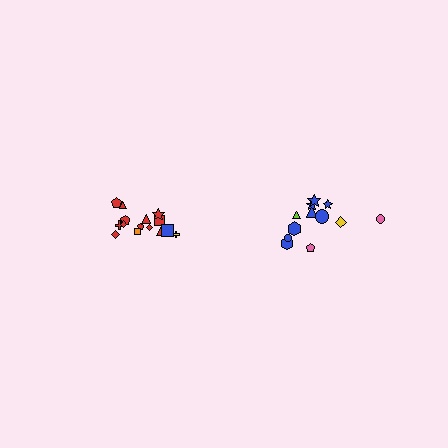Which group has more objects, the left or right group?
The left group.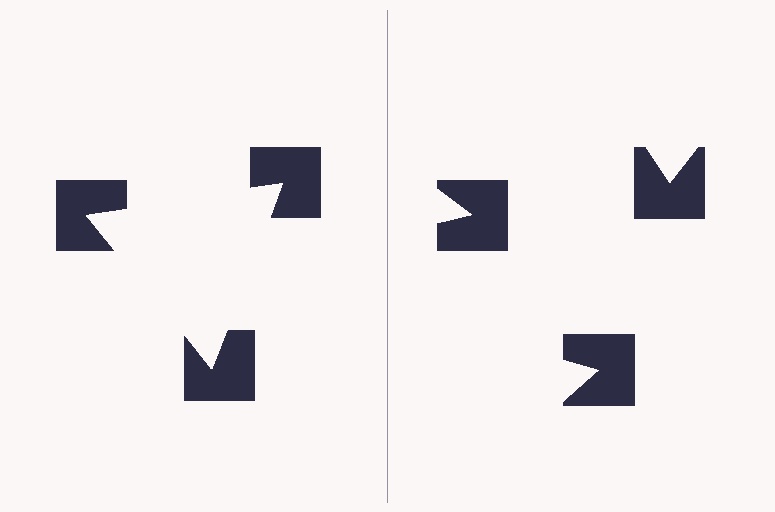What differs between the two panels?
The notched squares are positioned identically on both sides; only the wedge orientations differ. On the left they align to a triangle; on the right they are misaligned.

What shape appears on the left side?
An illusory triangle.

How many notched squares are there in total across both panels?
6 — 3 on each side.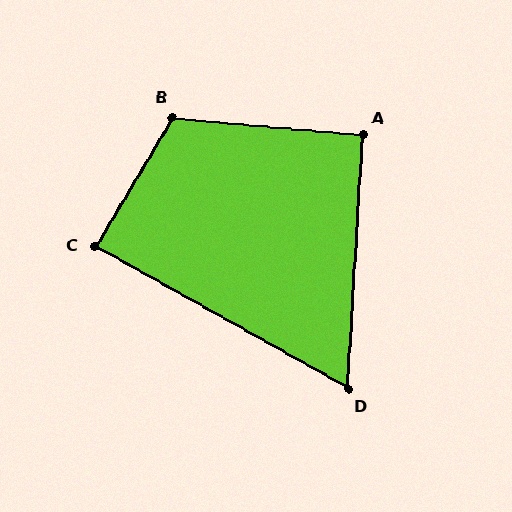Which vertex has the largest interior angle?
B, at approximately 116 degrees.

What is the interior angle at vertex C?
Approximately 88 degrees (approximately right).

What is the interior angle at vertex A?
Approximately 92 degrees (approximately right).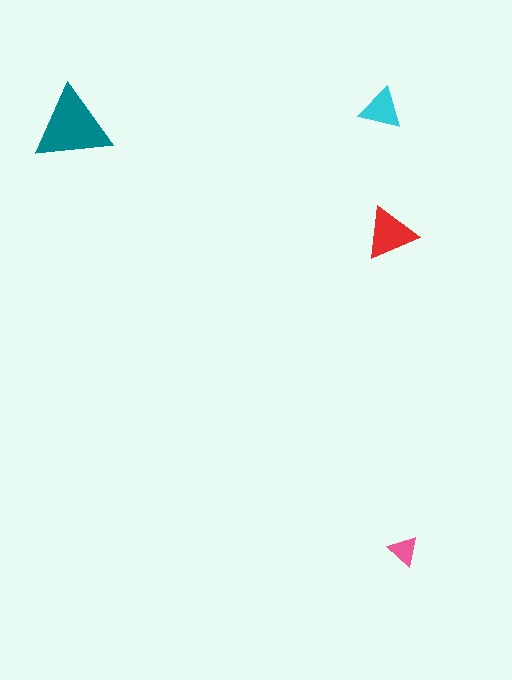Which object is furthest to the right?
The pink triangle is rightmost.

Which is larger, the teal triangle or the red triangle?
The teal one.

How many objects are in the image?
There are 4 objects in the image.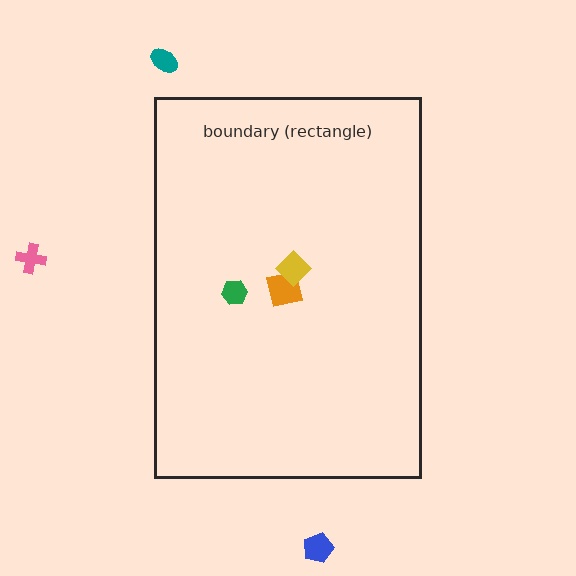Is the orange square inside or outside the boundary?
Inside.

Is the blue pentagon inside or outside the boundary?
Outside.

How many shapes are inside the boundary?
3 inside, 3 outside.